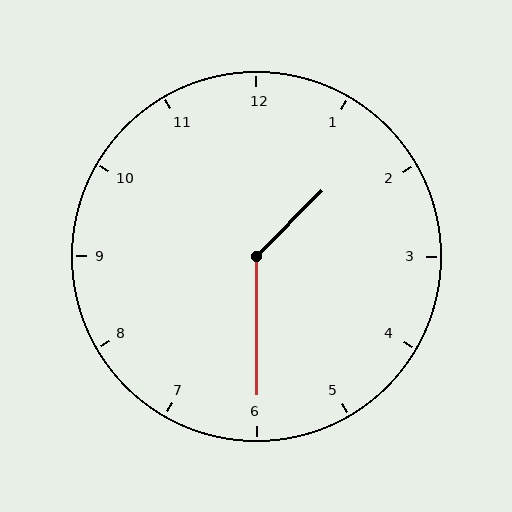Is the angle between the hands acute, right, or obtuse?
It is obtuse.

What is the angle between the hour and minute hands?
Approximately 135 degrees.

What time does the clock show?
1:30.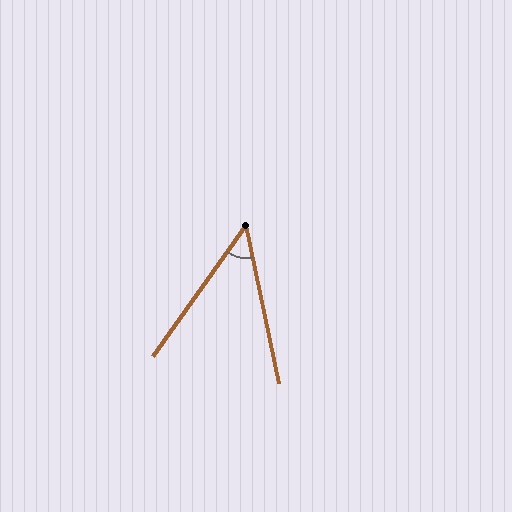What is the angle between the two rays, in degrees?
Approximately 47 degrees.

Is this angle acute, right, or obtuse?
It is acute.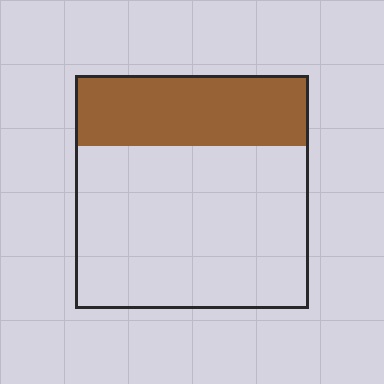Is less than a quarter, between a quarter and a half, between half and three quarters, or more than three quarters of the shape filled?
Between a quarter and a half.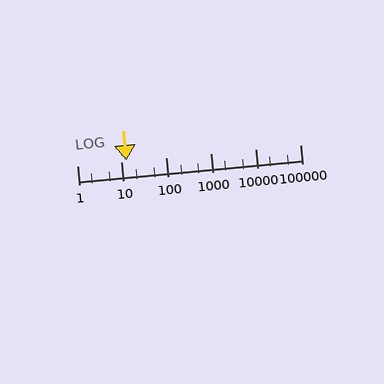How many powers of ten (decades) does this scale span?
The scale spans 5 decades, from 1 to 100000.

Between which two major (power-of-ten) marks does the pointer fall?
The pointer is between 10 and 100.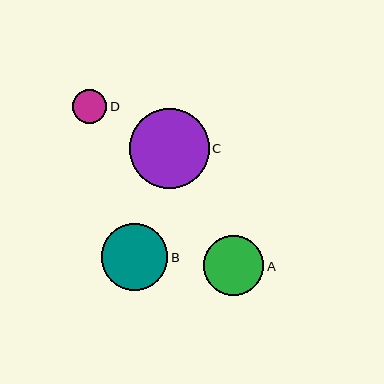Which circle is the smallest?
Circle D is the smallest with a size of approximately 34 pixels.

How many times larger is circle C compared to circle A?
Circle C is approximately 1.3 times the size of circle A.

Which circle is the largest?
Circle C is the largest with a size of approximately 80 pixels.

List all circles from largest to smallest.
From largest to smallest: C, B, A, D.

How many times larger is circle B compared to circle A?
Circle B is approximately 1.1 times the size of circle A.